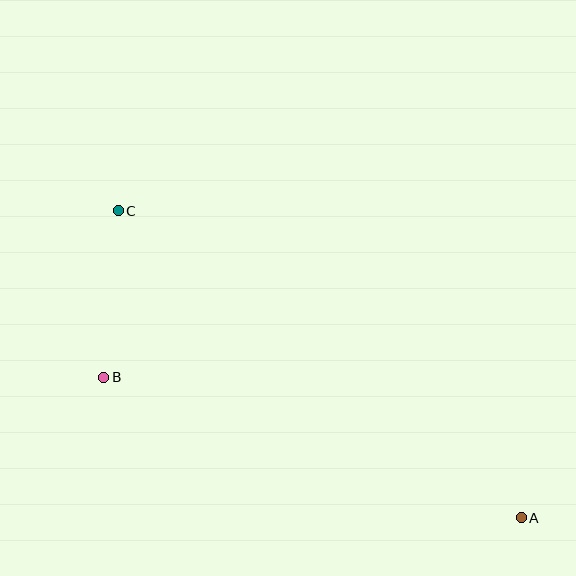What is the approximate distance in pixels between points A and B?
The distance between A and B is approximately 441 pixels.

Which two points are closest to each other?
Points B and C are closest to each other.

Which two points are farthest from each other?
Points A and C are farthest from each other.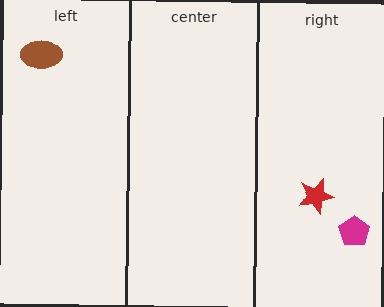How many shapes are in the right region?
2.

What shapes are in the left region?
The brown ellipse.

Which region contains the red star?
The right region.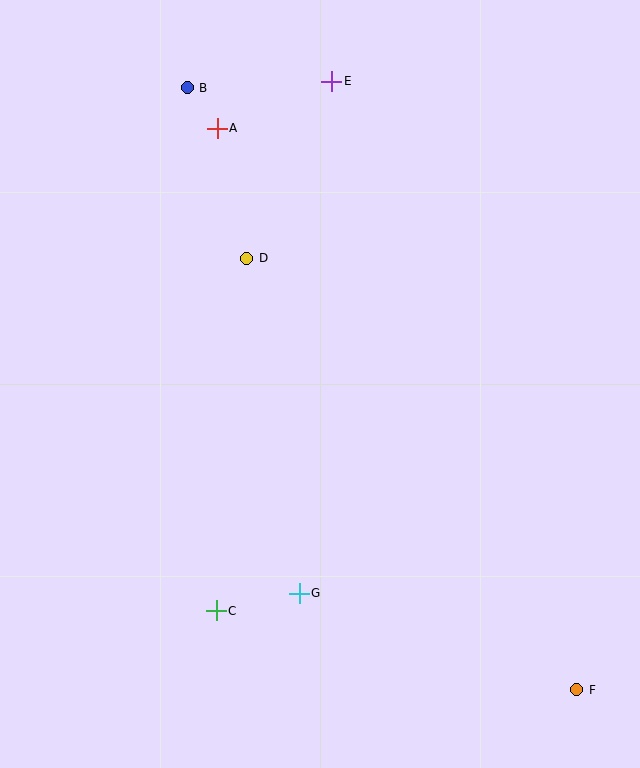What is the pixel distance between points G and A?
The distance between G and A is 472 pixels.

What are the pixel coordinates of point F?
Point F is at (577, 690).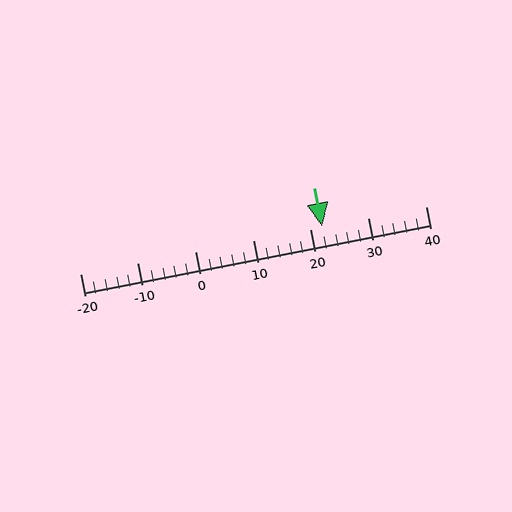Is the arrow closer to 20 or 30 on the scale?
The arrow is closer to 20.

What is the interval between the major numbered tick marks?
The major tick marks are spaced 10 units apart.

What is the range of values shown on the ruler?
The ruler shows values from -20 to 40.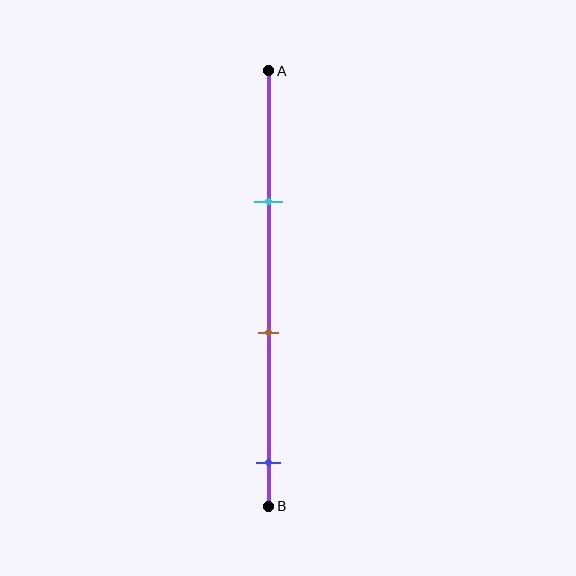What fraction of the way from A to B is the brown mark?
The brown mark is approximately 60% (0.6) of the way from A to B.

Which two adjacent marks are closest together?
The cyan and brown marks are the closest adjacent pair.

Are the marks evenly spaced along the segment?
Yes, the marks are approximately evenly spaced.